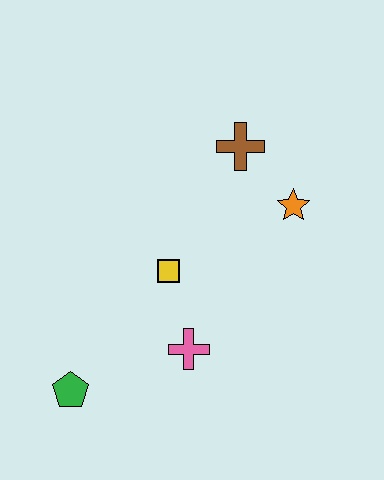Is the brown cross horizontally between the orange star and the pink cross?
Yes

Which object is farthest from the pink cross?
The brown cross is farthest from the pink cross.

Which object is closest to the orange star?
The brown cross is closest to the orange star.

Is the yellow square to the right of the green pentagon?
Yes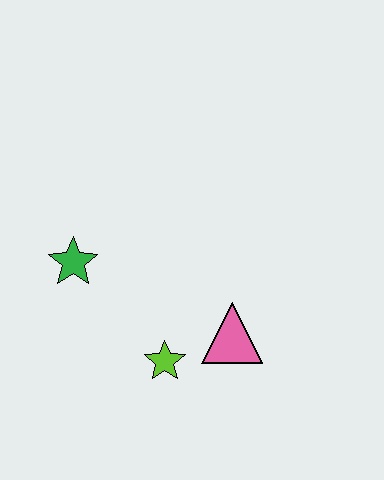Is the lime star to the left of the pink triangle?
Yes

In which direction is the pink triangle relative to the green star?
The pink triangle is to the right of the green star.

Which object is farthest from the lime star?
The green star is farthest from the lime star.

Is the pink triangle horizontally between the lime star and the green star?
No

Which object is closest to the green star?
The lime star is closest to the green star.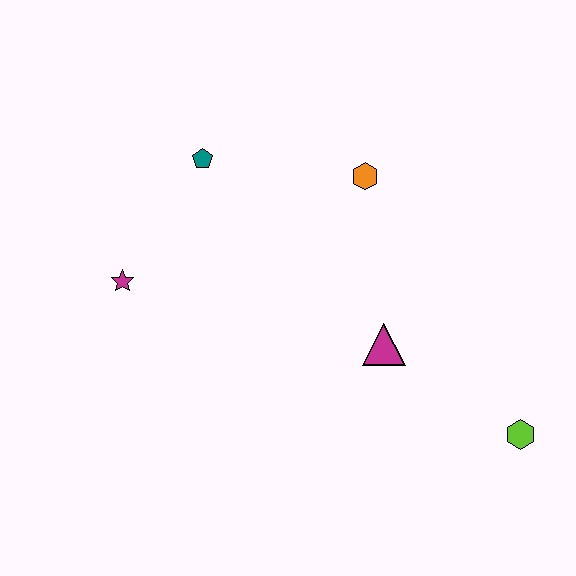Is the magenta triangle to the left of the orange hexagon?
No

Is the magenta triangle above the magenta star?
No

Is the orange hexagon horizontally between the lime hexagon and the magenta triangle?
No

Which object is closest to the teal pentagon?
The magenta star is closest to the teal pentagon.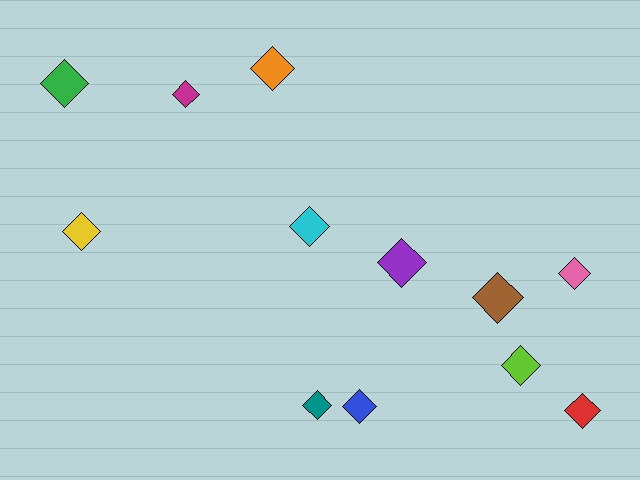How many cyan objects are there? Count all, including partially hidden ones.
There is 1 cyan object.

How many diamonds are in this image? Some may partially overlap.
There are 12 diamonds.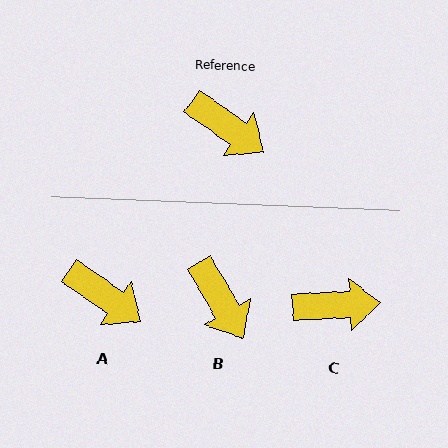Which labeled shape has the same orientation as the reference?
A.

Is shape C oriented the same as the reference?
No, it is off by about 38 degrees.